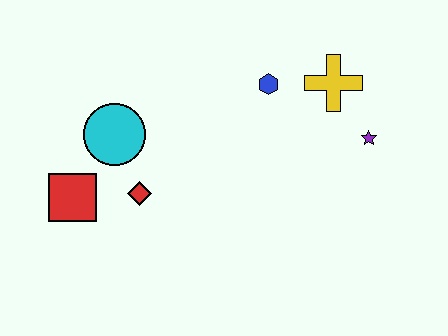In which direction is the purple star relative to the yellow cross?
The purple star is below the yellow cross.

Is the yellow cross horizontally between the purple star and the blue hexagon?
Yes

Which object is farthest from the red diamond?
The purple star is farthest from the red diamond.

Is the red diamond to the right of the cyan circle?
Yes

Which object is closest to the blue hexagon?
The yellow cross is closest to the blue hexagon.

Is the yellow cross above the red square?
Yes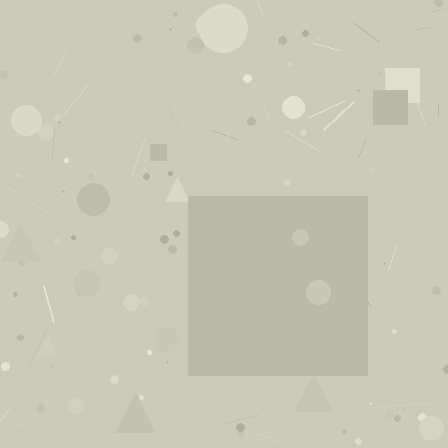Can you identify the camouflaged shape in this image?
The camouflaged shape is a square.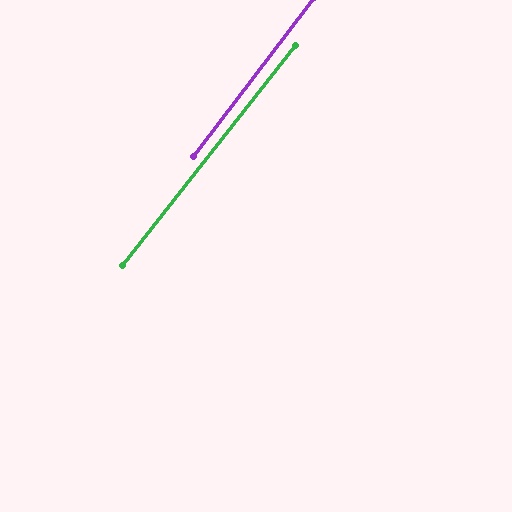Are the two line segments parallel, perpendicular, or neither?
Parallel — their directions differ by only 1.2°.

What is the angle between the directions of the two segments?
Approximately 1 degree.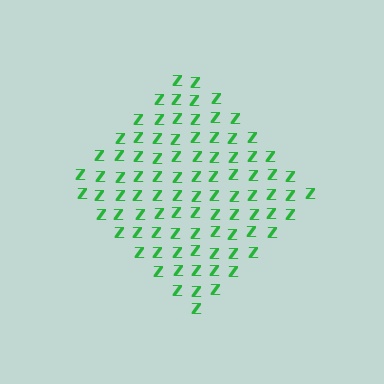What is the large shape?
The large shape is a diamond.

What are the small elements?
The small elements are letter Z's.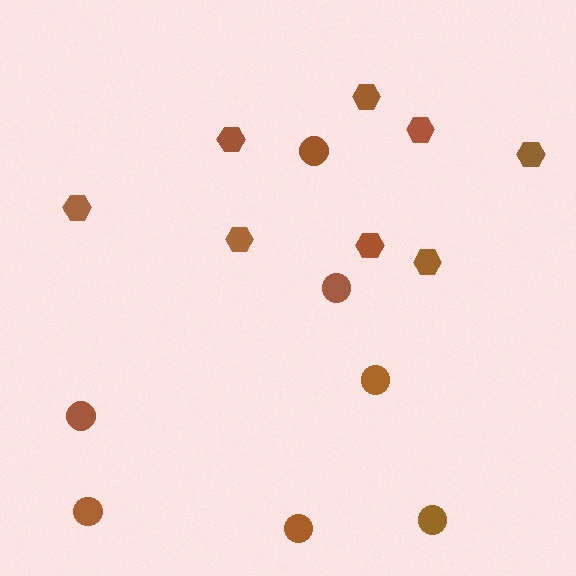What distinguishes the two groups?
There are 2 groups: one group of hexagons (8) and one group of circles (7).